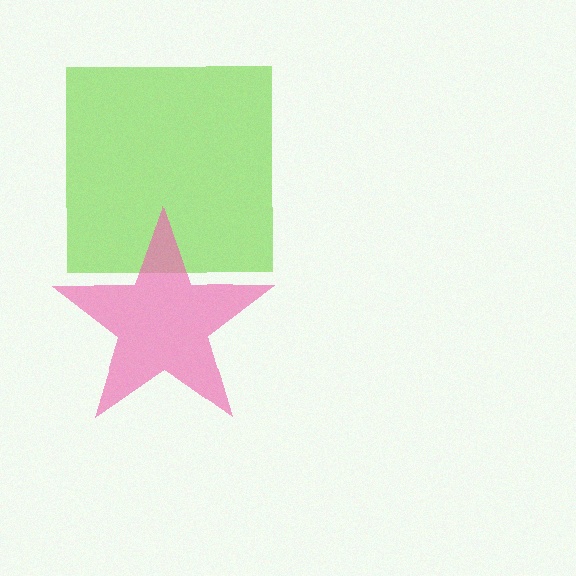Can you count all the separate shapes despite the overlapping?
Yes, there are 2 separate shapes.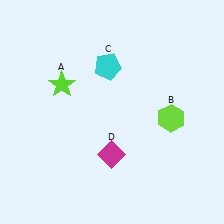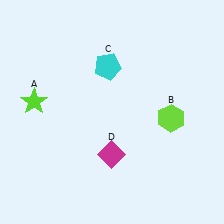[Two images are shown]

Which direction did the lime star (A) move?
The lime star (A) moved left.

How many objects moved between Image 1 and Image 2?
1 object moved between the two images.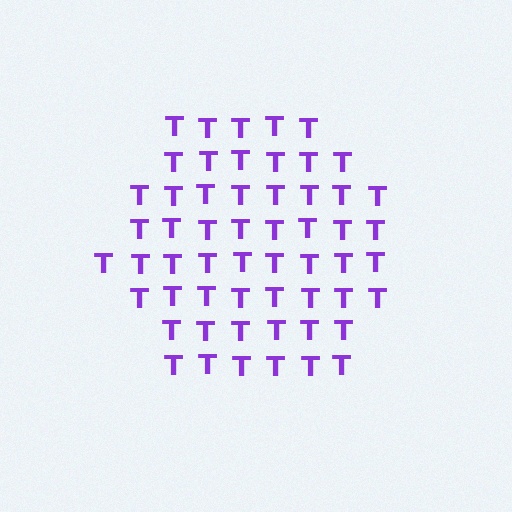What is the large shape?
The large shape is a hexagon.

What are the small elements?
The small elements are letter T's.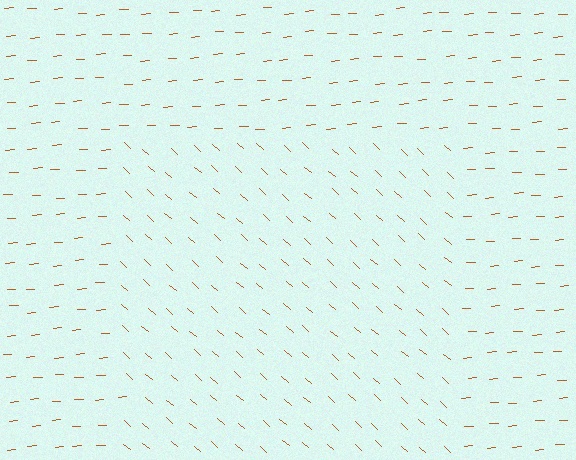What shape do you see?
I see a rectangle.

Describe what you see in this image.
The image is filled with small brown line segments. A rectangle region in the image has lines oriented differently from the surrounding lines, creating a visible texture boundary.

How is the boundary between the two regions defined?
The boundary is defined purely by a change in line orientation (approximately 45 degrees difference). All lines are the same color and thickness.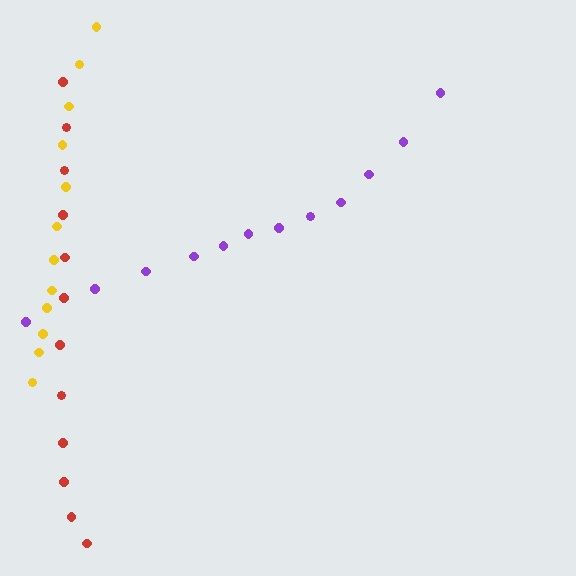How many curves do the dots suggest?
There are 3 distinct paths.